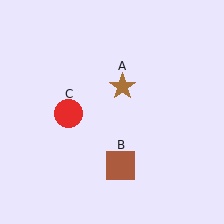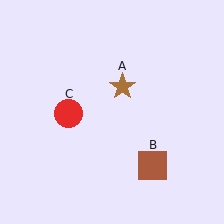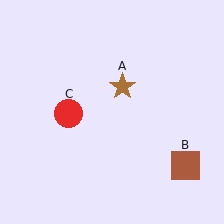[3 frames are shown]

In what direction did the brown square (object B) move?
The brown square (object B) moved right.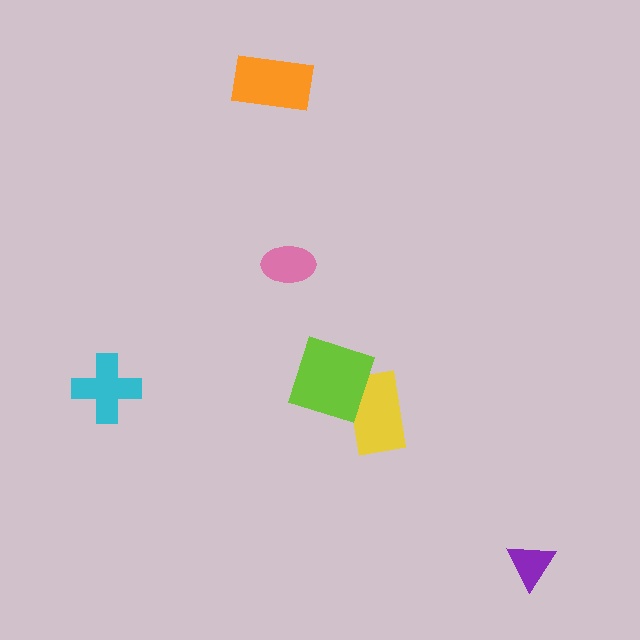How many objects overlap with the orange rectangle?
0 objects overlap with the orange rectangle.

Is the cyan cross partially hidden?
No, no other shape covers it.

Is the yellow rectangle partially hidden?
Yes, it is partially covered by another shape.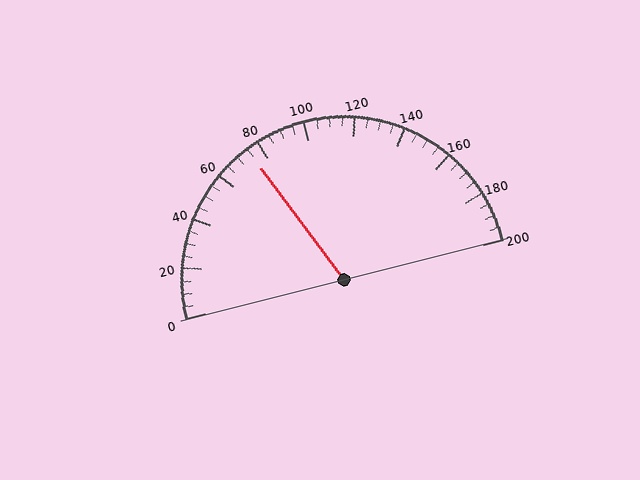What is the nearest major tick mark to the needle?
The nearest major tick mark is 80.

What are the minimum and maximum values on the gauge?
The gauge ranges from 0 to 200.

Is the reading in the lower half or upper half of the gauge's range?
The reading is in the lower half of the range (0 to 200).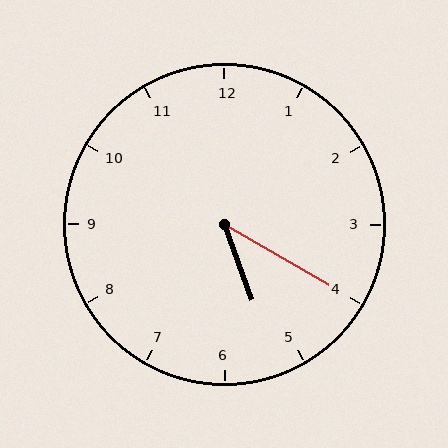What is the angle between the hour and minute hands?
Approximately 40 degrees.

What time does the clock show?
5:20.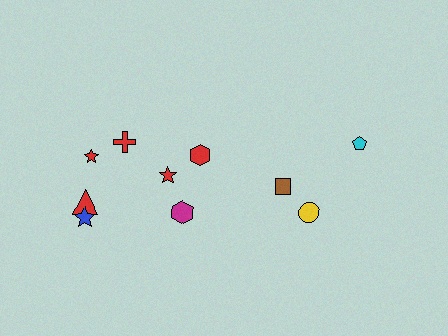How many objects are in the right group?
There are 3 objects.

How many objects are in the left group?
There are 7 objects.